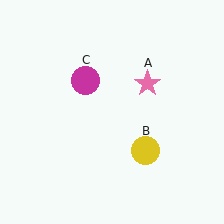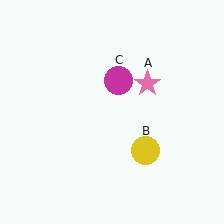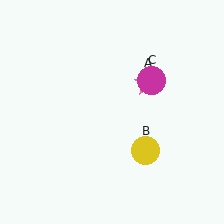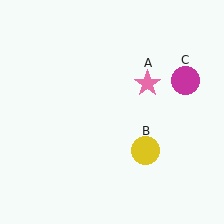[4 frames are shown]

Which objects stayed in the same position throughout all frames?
Pink star (object A) and yellow circle (object B) remained stationary.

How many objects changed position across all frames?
1 object changed position: magenta circle (object C).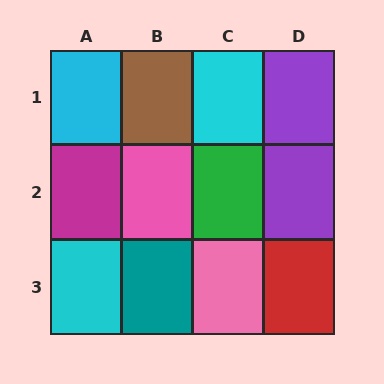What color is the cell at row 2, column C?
Green.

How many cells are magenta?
1 cell is magenta.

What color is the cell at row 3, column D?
Red.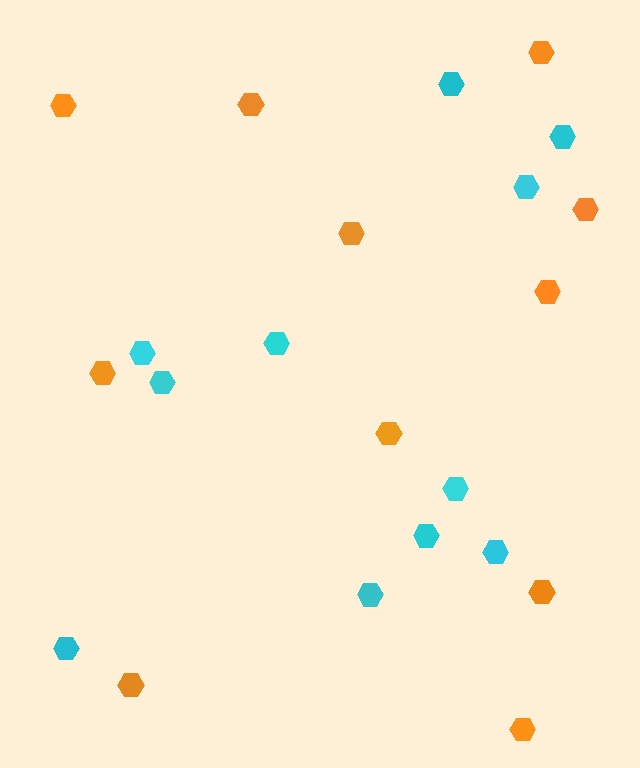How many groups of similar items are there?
There are 2 groups: one group of cyan hexagons (11) and one group of orange hexagons (11).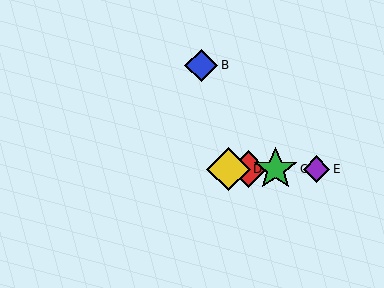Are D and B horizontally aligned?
No, D is at y≈169 and B is at y≈65.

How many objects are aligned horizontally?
4 objects (A, C, D, E) are aligned horizontally.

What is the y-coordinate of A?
Object A is at y≈169.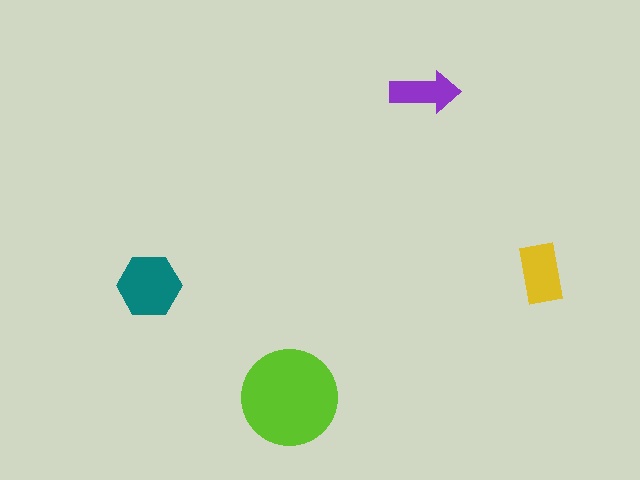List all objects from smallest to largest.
The purple arrow, the yellow rectangle, the teal hexagon, the lime circle.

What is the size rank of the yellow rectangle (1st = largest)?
3rd.